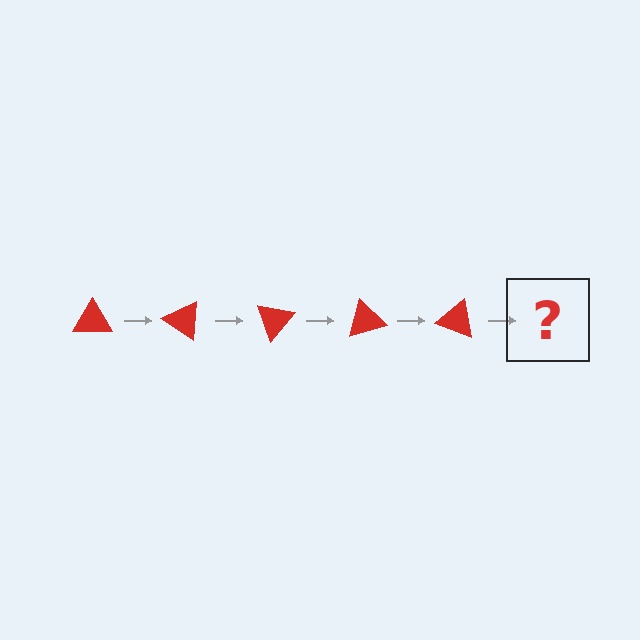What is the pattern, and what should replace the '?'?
The pattern is that the triangle rotates 35 degrees each step. The '?' should be a red triangle rotated 175 degrees.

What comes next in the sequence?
The next element should be a red triangle rotated 175 degrees.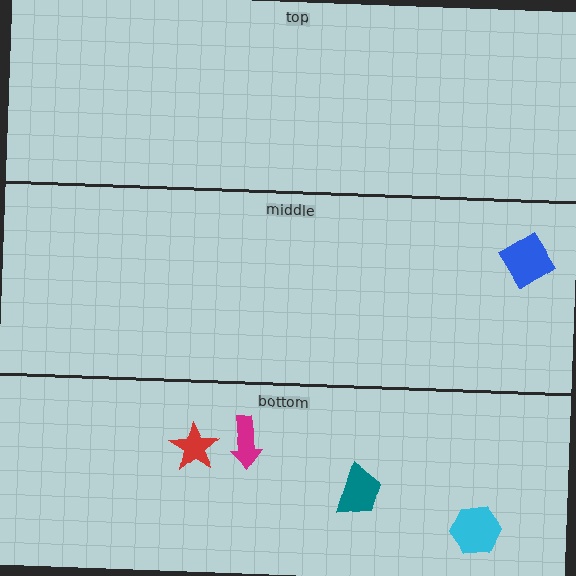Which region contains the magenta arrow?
The bottom region.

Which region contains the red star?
The bottom region.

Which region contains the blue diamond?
The middle region.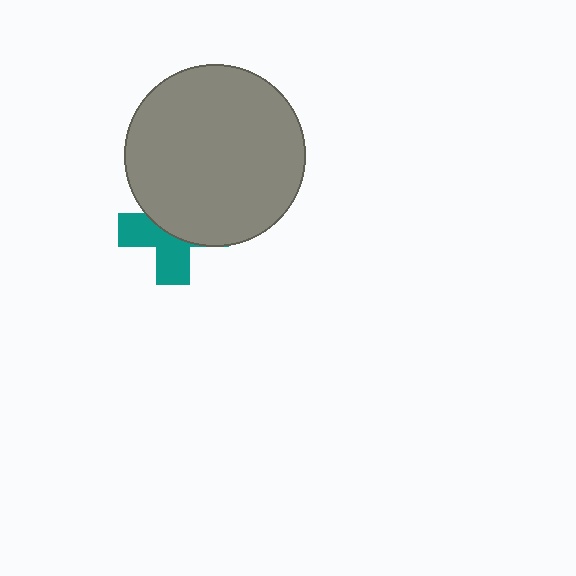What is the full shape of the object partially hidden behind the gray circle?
The partially hidden object is a teal cross.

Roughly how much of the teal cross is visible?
About half of it is visible (roughly 47%).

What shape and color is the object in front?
The object in front is a gray circle.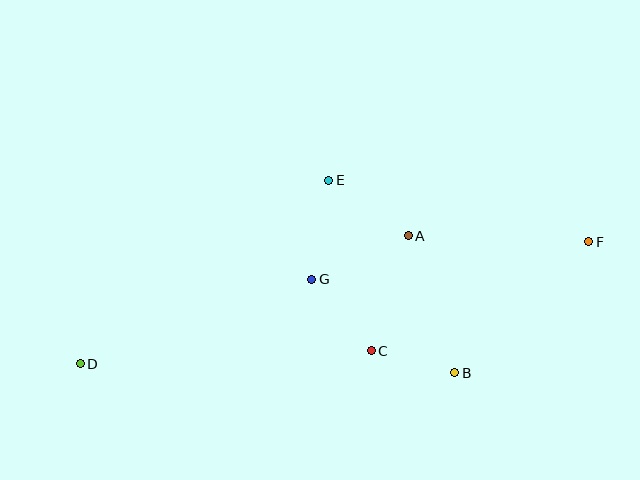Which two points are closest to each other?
Points B and C are closest to each other.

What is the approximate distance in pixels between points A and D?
The distance between A and D is approximately 352 pixels.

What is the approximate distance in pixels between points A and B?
The distance between A and B is approximately 145 pixels.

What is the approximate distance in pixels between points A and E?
The distance between A and E is approximately 97 pixels.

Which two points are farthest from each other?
Points D and F are farthest from each other.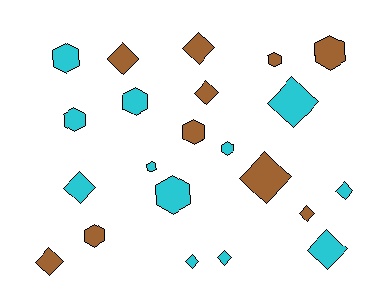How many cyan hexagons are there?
There are 6 cyan hexagons.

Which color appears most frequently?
Cyan, with 12 objects.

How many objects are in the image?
There are 22 objects.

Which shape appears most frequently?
Diamond, with 12 objects.